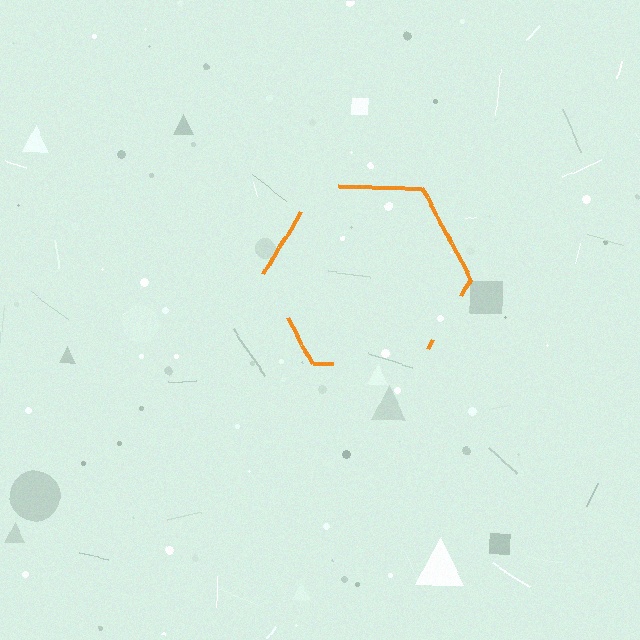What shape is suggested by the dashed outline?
The dashed outline suggests a hexagon.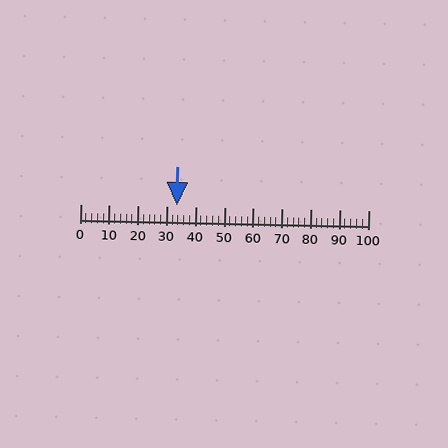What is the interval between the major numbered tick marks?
The major tick marks are spaced 10 units apart.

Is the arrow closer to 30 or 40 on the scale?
The arrow is closer to 30.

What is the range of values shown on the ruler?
The ruler shows values from 0 to 100.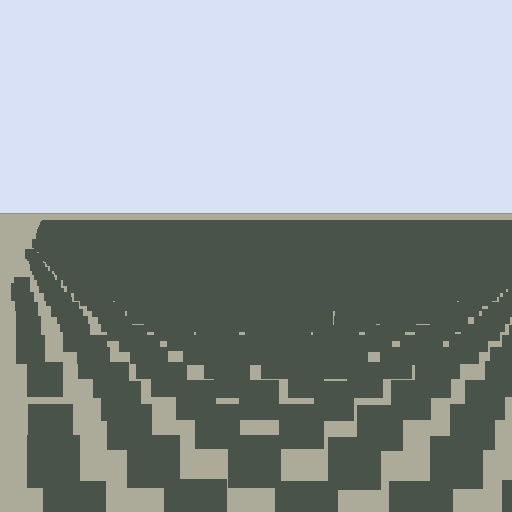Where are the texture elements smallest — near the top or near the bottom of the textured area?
Near the top.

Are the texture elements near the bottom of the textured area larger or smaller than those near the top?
Larger. Near the bottom, elements are closer to the viewer and appear at a bigger on-screen size.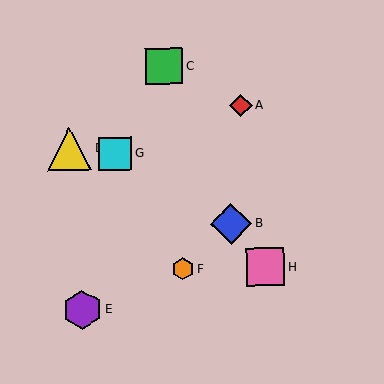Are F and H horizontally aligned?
Yes, both are at y≈269.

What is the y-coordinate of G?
Object G is at y≈154.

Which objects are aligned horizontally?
Objects F, H are aligned horizontally.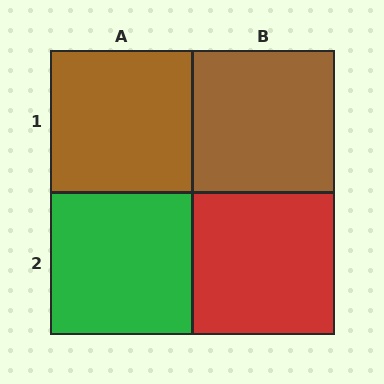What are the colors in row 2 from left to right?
Green, red.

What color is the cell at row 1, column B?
Brown.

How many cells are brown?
2 cells are brown.